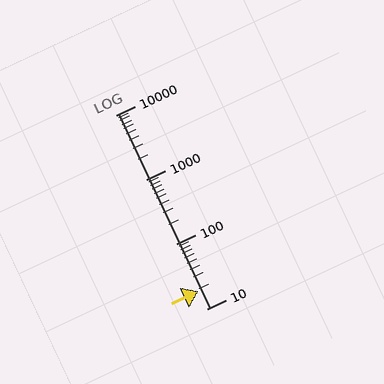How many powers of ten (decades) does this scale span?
The scale spans 3 decades, from 10 to 10000.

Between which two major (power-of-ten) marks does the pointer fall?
The pointer is between 10 and 100.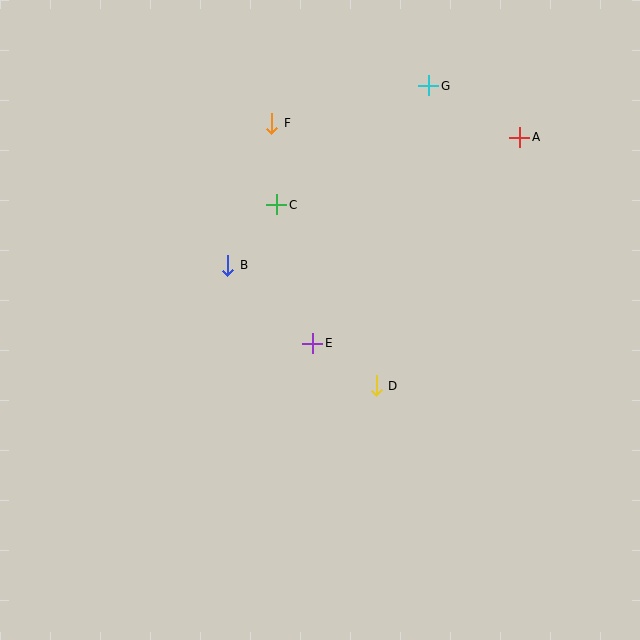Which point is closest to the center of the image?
Point E at (313, 343) is closest to the center.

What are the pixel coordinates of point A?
Point A is at (520, 137).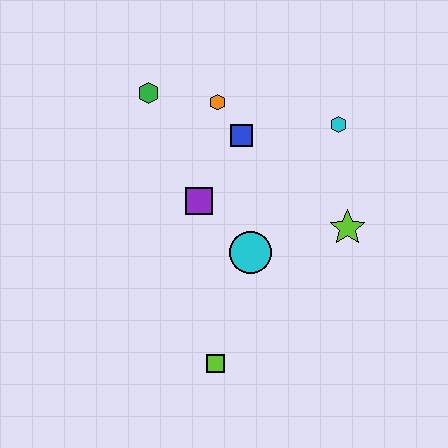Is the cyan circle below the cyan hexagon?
Yes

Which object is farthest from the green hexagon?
The lime square is farthest from the green hexagon.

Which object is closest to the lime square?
The cyan circle is closest to the lime square.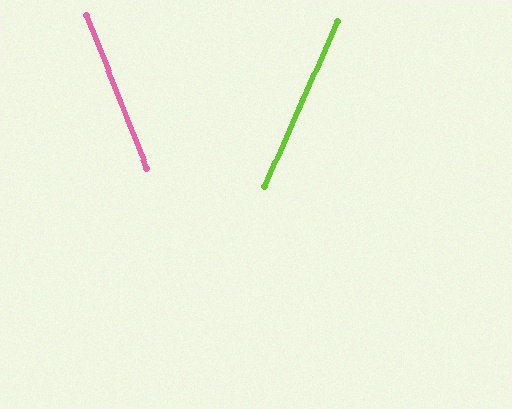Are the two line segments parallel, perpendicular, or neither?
Neither parallel nor perpendicular — they differ by about 45°.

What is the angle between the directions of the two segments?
Approximately 45 degrees.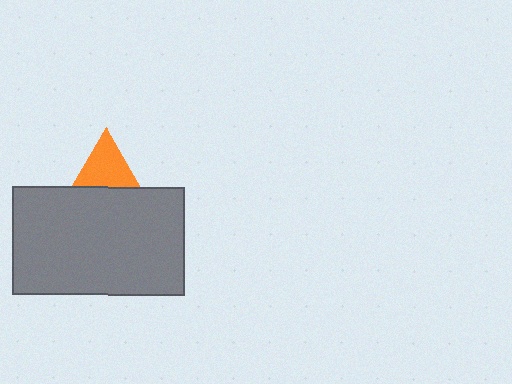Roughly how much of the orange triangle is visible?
About half of it is visible (roughly 51%).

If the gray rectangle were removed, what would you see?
You would see the complete orange triangle.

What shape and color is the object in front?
The object in front is a gray rectangle.